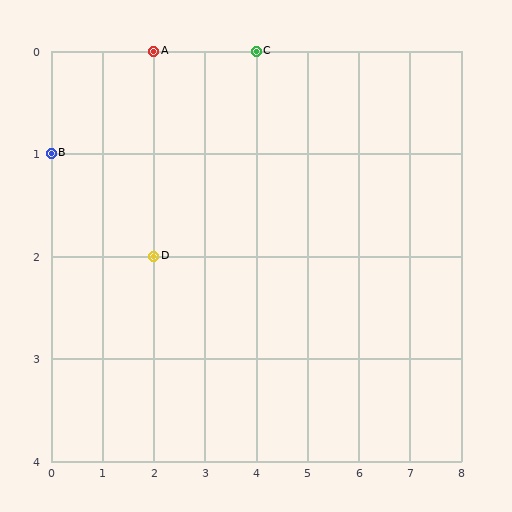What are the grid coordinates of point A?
Point A is at grid coordinates (2, 0).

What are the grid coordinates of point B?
Point B is at grid coordinates (0, 1).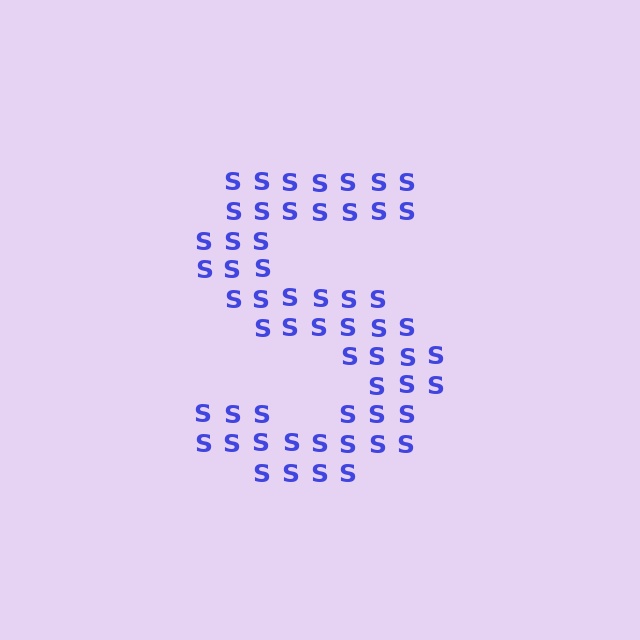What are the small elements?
The small elements are letter S's.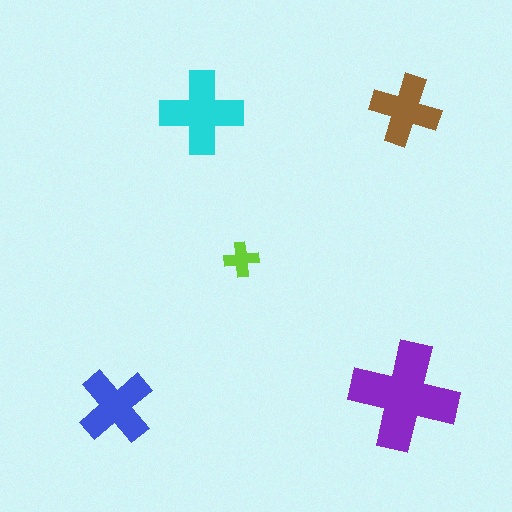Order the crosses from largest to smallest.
the purple one, the cyan one, the blue one, the brown one, the lime one.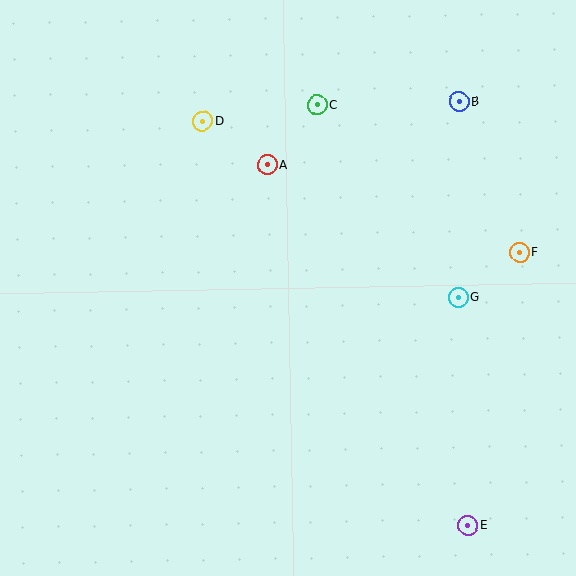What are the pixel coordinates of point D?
Point D is at (203, 121).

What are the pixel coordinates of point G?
Point G is at (458, 297).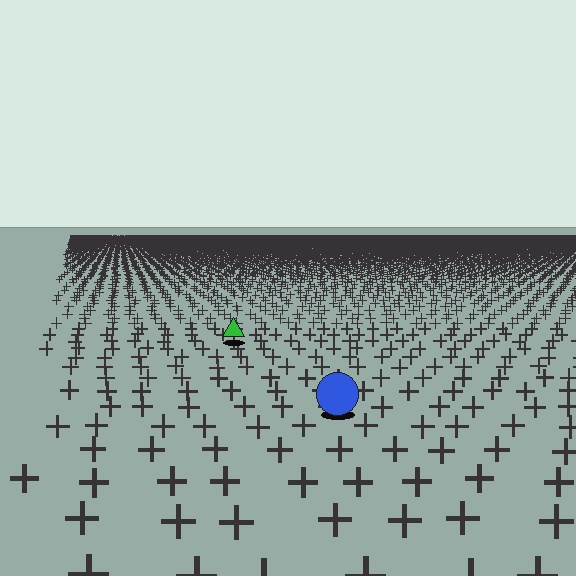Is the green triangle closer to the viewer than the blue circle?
No. The blue circle is closer — you can tell from the texture gradient: the ground texture is coarser near it.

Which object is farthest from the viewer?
The green triangle is farthest from the viewer. It appears smaller and the ground texture around it is denser.